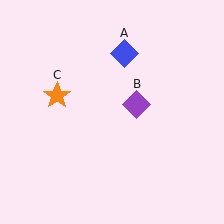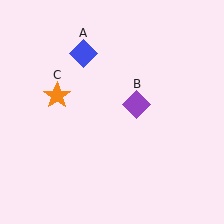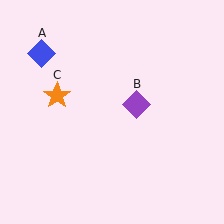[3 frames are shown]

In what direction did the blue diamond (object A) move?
The blue diamond (object A) moved left.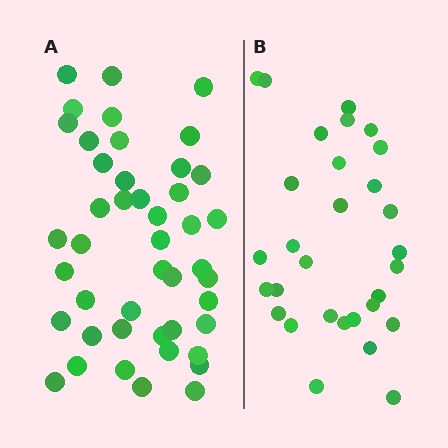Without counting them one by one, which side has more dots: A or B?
Region A (the left region) has more dots.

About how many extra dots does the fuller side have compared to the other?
Region A has approximately 15 more dots than region B.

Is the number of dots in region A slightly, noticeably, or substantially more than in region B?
Region A has substantially more. The ratio is roughly 1.5 to 1.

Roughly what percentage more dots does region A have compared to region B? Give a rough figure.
About 50% more.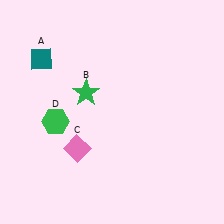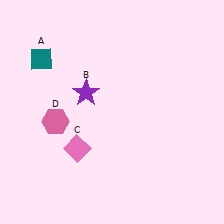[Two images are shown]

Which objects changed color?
B changed from green to purple. D changed from green to pink.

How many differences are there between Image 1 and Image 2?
There are 2 differences between the two images.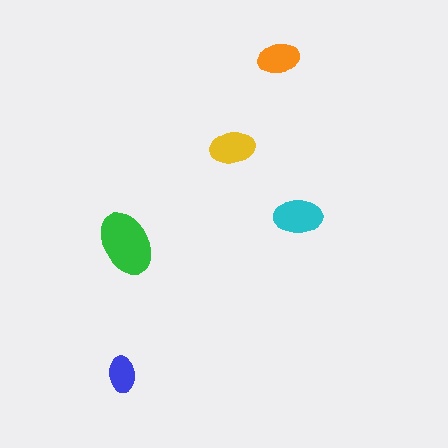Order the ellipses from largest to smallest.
the green one, the cyan one, the yellow one, the orange one, the blue one.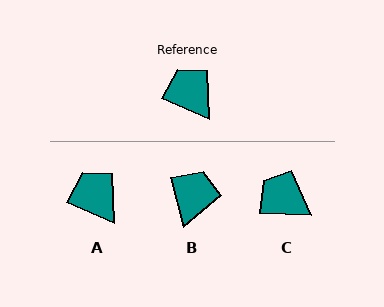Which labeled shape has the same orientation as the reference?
A.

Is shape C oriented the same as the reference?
No, it is off by about 21 degrees.